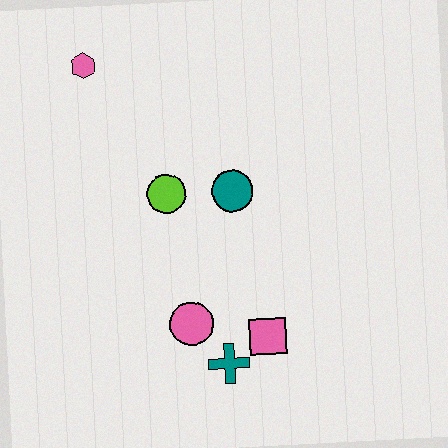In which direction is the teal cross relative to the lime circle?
The teal cross is below the lime circle.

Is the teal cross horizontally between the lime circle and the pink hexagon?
No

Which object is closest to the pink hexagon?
The lime circle is closest to the pink hexagon.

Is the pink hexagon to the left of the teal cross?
Yes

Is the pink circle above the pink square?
Yes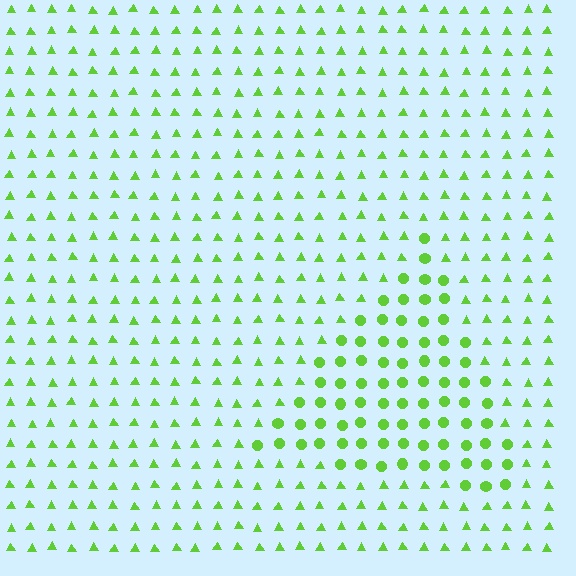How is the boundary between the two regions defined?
The boundary is defined by a change in element shape: circles inside vs. triangles outside. All elements share the same color and spacing.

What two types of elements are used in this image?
The image uses circles inside the triangle region and triangles outside it.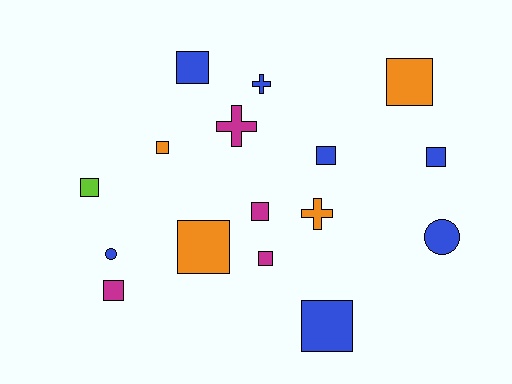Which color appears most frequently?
Blue, with 7 objects.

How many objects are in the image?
There are 16 objects.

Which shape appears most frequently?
Square, with 11 objects.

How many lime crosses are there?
There are no lime crosses.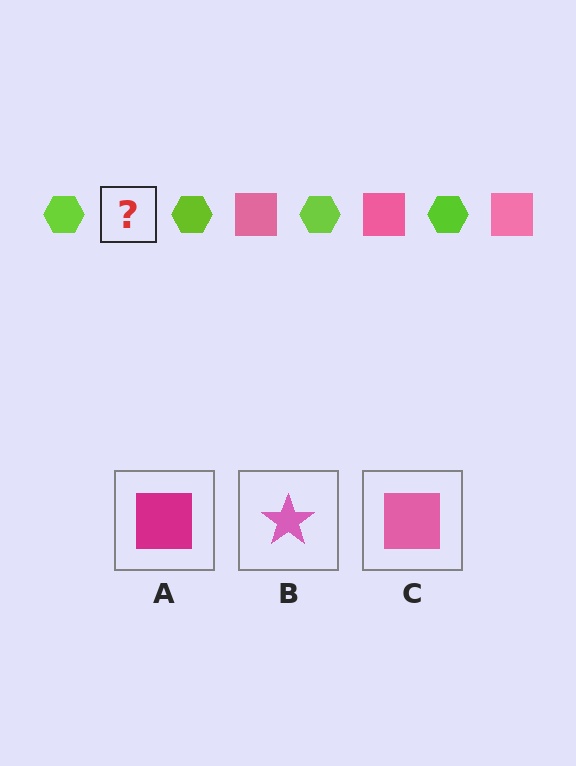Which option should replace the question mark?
Option C.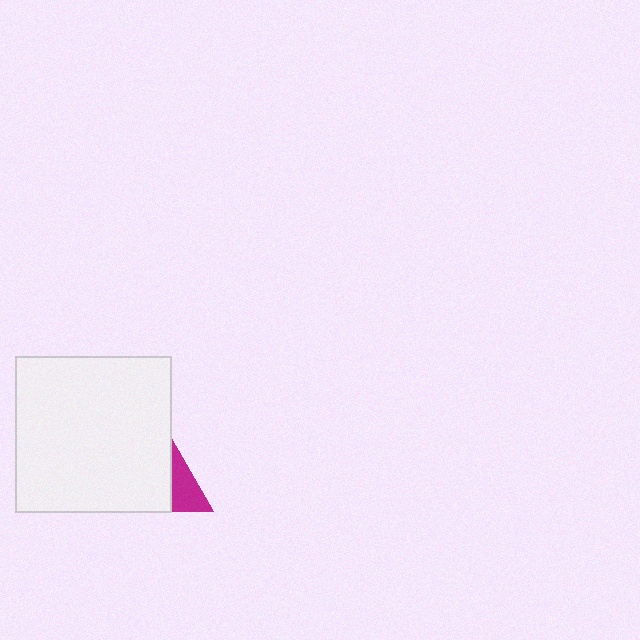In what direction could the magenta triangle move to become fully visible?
The magenta triangle could move right. That would shift it out from behind the white square entirely.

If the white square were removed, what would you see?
You would see the complete magenta triangle.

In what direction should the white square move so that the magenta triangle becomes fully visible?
The white square should move left. That is the shortest direction to clear the overlap and leave the magenta triangle fully visible.